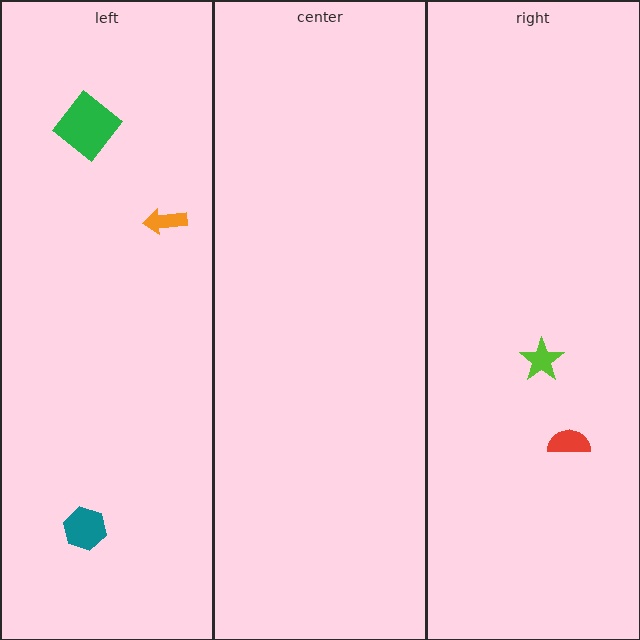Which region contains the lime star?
The right region.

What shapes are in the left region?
The green diamond, the orange arrow, the teal hexagon.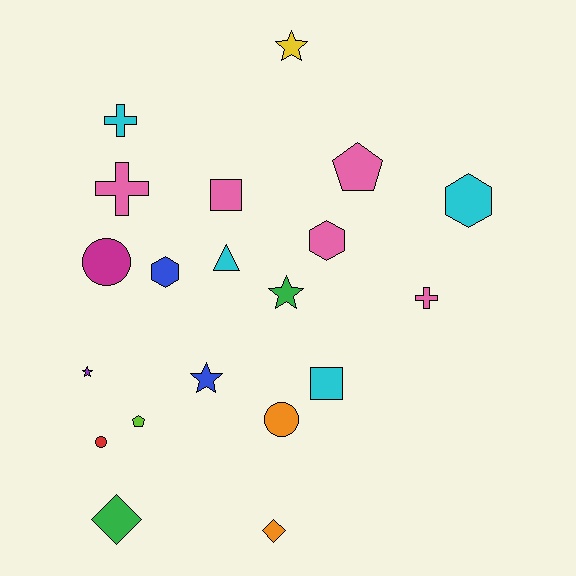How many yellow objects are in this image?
There is 1 yellow object.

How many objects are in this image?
There are 20 objects.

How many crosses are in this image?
There are 3 crosses.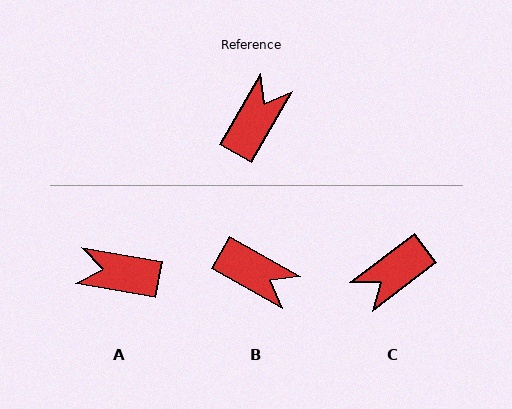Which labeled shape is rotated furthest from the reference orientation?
C, about 157 degrees away.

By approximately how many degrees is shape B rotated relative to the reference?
Approximately 90 degrees clockwise.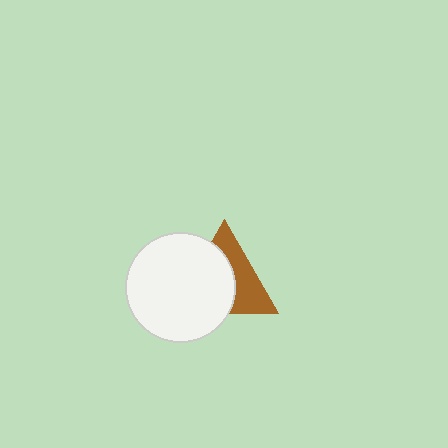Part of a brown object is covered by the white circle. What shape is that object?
It is a triangle.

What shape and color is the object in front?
The object in front is a white circle.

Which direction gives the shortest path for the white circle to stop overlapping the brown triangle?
Moving left gives the shortest separation.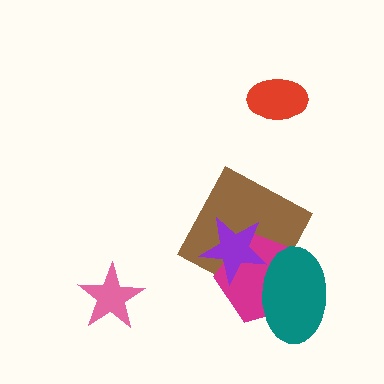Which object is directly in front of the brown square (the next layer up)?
The magenta pentagon is directly in front of the brown square.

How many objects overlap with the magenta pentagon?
3 objects overlap with the magenta pentagon.